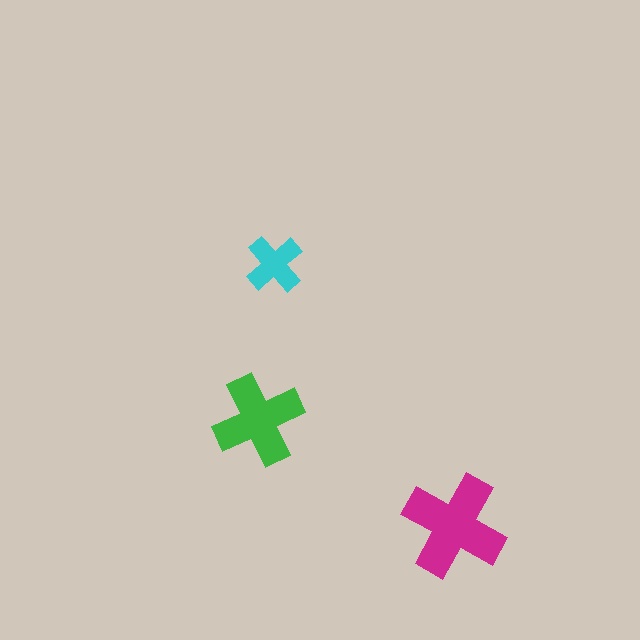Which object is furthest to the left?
The green cross is leftmost.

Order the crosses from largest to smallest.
the magenta one, the green one, the cyan one.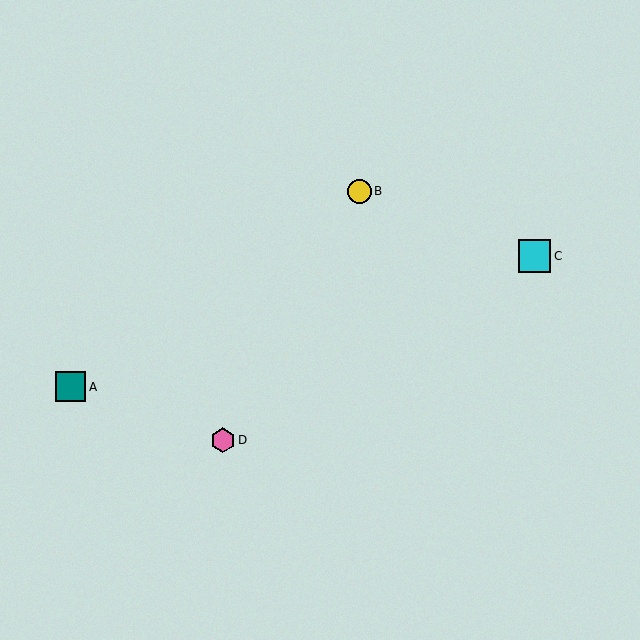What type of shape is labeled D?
Shape D is a pink hexagon.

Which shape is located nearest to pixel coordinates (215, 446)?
The pink hexagon (labeled D) at (223, 440) is nearest to that location.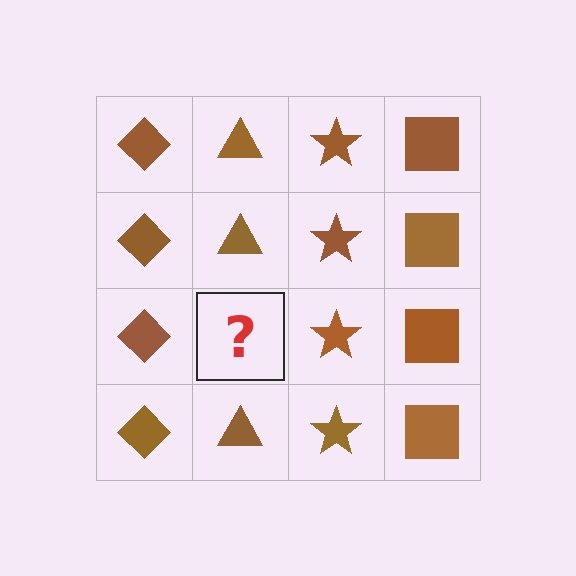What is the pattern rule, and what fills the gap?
The rule is that each column has a consistent shape. The gap should be filled with a brown triangle.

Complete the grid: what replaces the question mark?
The question mark should be replaced with a brown triangle.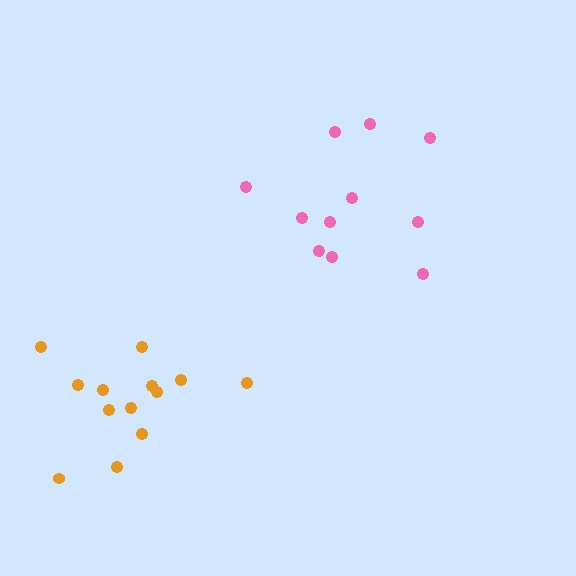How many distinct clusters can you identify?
There are 2 distinct clusters.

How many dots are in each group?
Group 1: 11 dots, Group 2: 13 dots (24 total).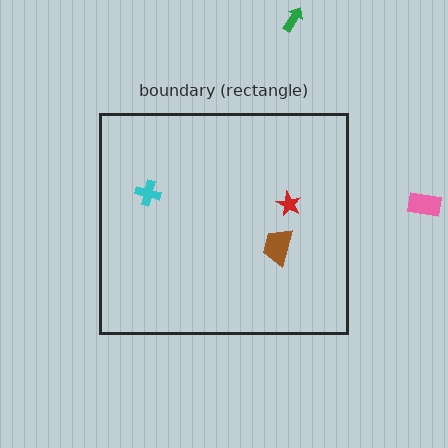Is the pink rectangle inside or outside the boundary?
Outside.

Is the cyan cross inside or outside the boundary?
Inside.